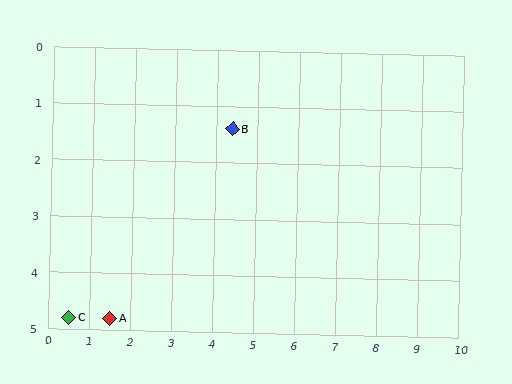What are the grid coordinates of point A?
Point A is at approximately (1.5, 4.8).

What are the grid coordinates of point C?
Point C is at approximately (0.5, 4.8).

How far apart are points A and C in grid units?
Points A and C are about 1.0 grid units apart.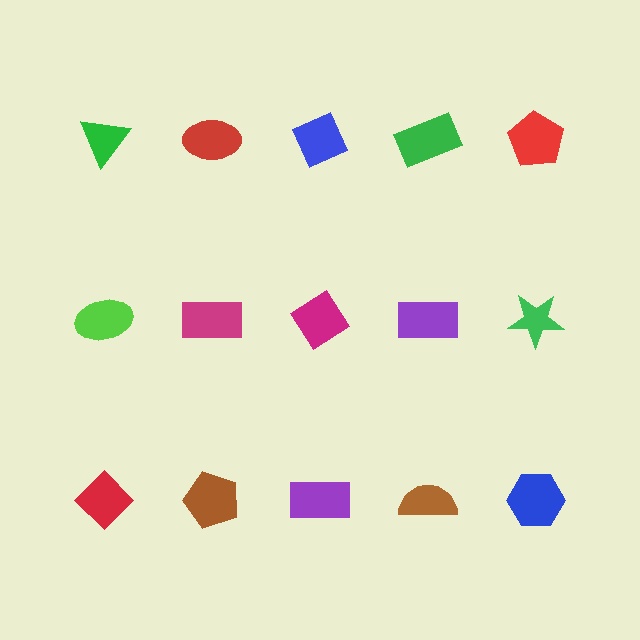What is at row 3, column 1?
A red diamond.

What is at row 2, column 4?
A purple rectangle.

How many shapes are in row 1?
5 shapes.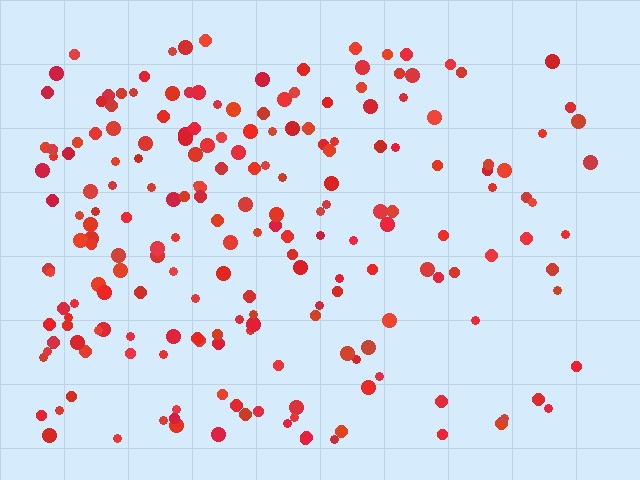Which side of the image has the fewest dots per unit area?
The right.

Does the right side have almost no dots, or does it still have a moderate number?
Still a moderate number, just noticeably fewer than the left.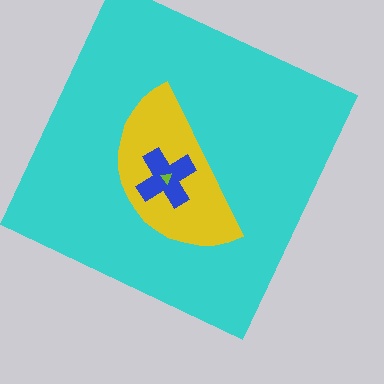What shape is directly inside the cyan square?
The yellow semicircle.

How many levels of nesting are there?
4.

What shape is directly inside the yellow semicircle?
The blue cross.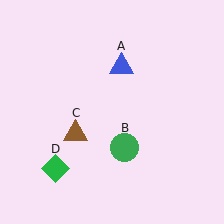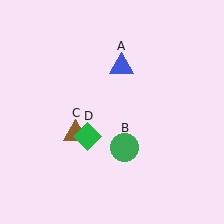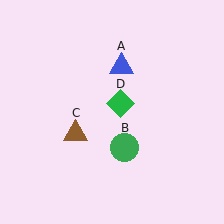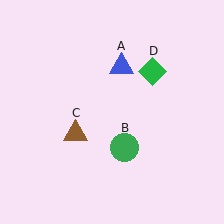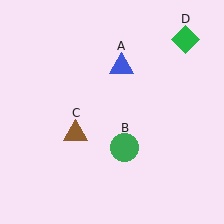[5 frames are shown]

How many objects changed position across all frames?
1 object changed position: green diamond (object D).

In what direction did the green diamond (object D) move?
The green diamond (object D) moved up and to the right.